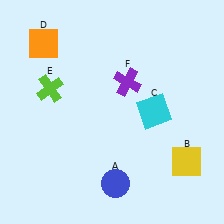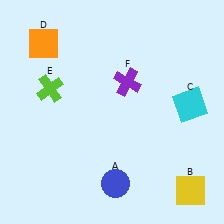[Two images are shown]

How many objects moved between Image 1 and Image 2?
2 objects moved between the two images.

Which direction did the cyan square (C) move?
The cyan square (C) moved right.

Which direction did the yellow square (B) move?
The yellow square (B) moved down.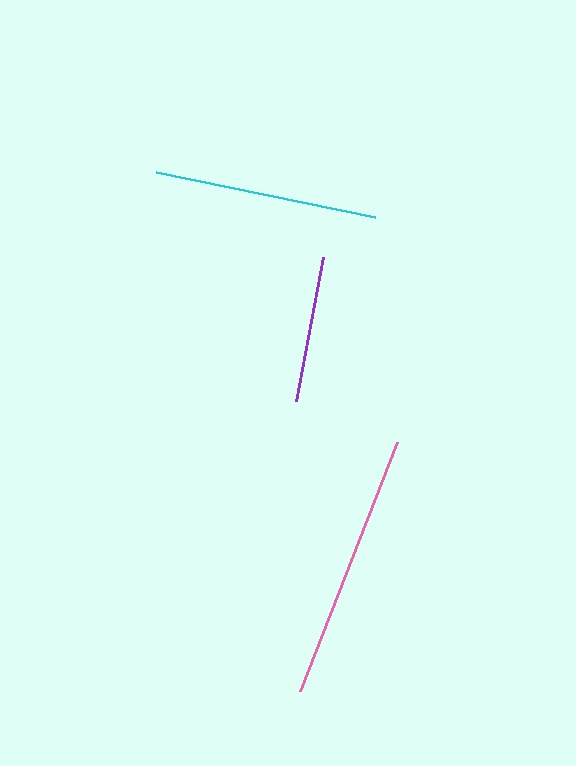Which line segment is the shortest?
The purple line is the shortest at approximately 147 pixels.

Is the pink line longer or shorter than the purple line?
The pink line is longer than the purple line.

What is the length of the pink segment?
The pink segment is approximately 267 pixels long.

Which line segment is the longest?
The pink line is the longest at approximately 267 pixels.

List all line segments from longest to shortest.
From longest to shortest: pink, cyan, purple.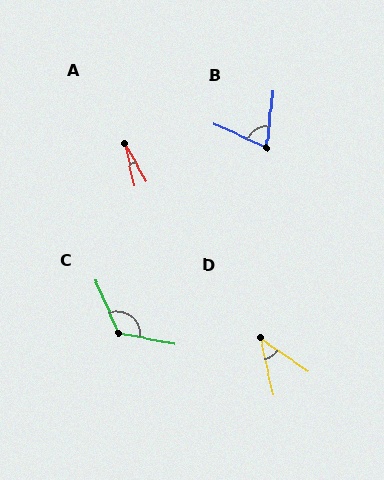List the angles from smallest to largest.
A (18°), D (43°), B (71°), C (124°).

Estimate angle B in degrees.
Approximately 71 degrees.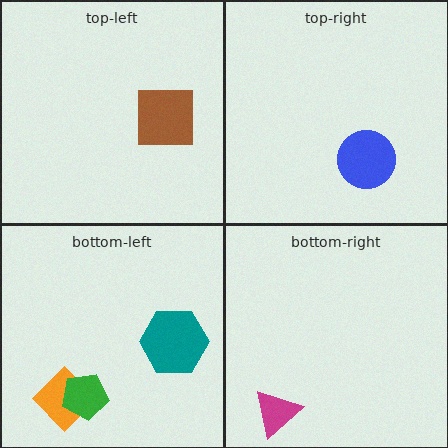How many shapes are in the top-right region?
1.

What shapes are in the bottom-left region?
The teal hexagon, the orange diamond, the green pentagon.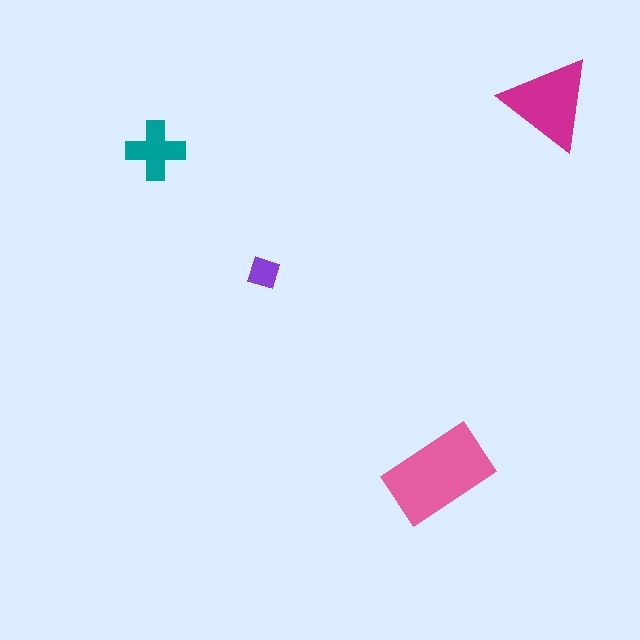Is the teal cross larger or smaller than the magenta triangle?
Smaller.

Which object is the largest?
The pink rectangle.